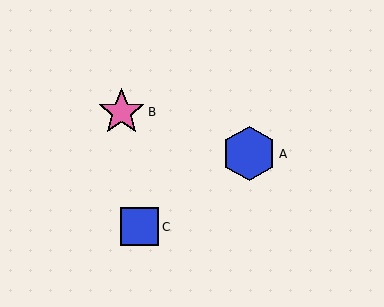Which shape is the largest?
The blue hexagon (labeled A) is the largest.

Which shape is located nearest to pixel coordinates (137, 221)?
The blue square (labeled C) at (140, 227) is nearest to that location.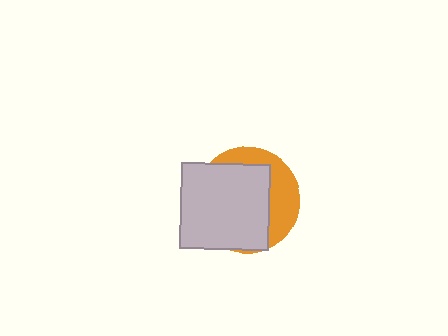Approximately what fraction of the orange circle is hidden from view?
Roughly 67% of the orange circle is hidden behind the light gray rectangle.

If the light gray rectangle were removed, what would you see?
You would see the complete orange circle.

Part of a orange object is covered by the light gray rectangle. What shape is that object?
It is a circle.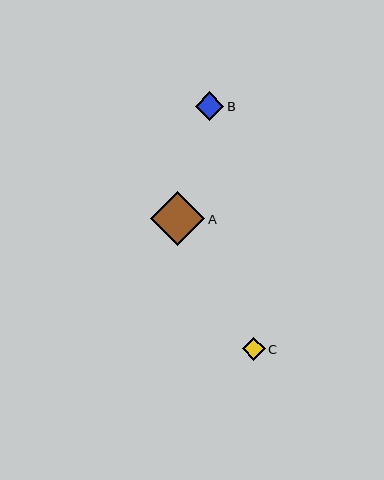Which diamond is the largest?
Diamond A is the largest with a size of approximately 54 pixels.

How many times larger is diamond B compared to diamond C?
Diamond B is approximately 1.2 times the size of diamond C.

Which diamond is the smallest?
Diamond C is the smallest with a size of approximately 23 pixels.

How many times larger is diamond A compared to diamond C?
Diamond A is approximately 2.4 times the size of diamond C.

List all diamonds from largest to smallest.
From largest to smallest: A, B, C.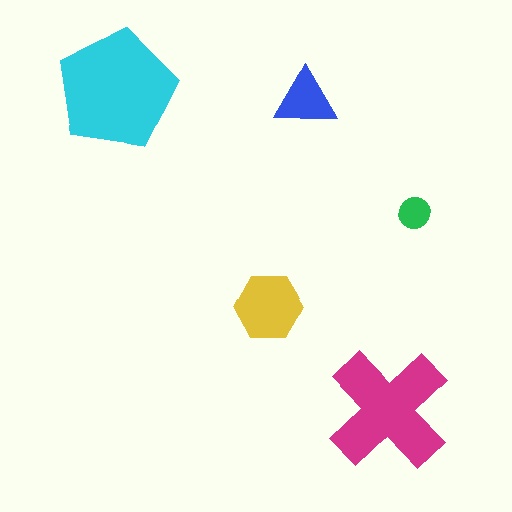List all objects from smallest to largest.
The green circle, the blue triangle, the yellow hexagon, the magenta cross, the cyan pentagon.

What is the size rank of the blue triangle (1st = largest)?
4th.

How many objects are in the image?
There are 5 objects in the image.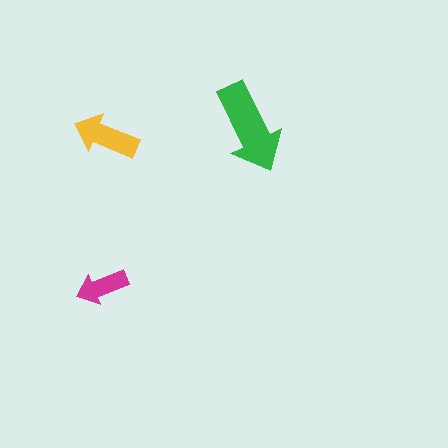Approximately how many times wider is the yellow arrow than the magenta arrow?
About 1.5 times wider.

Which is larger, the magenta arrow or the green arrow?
The green one.